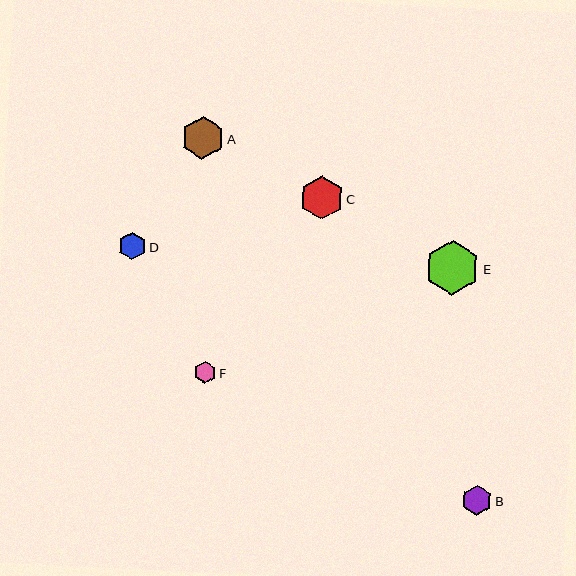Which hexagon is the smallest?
Hexagon F is the smallest with a size of approximately 22 pixels.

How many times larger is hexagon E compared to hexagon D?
Hexagon E is approximately 2.0 times the size of hexagon D.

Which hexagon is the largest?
Hexagon E is the largest with a size of approximately 55 pixels.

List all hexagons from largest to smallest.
From largest to smallest: E, C, A, B, D, F.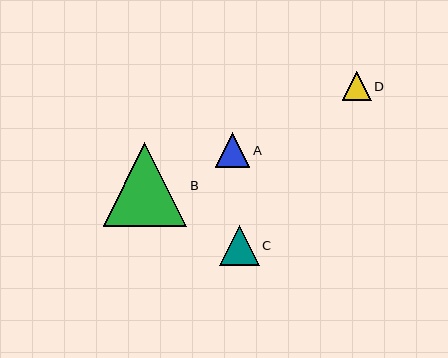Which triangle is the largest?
Triangle B is the largest with a size of approximately 83 pixels.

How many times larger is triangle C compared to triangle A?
Triangle C is approximately 1.2 times the size of triangle A.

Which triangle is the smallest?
Triangle D is the smallest with a size of approximately 29 pixels.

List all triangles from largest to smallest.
From largest to smallest: B, C, A, D.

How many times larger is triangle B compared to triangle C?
Triangle B is approximately 2.1 times the size of triangle C.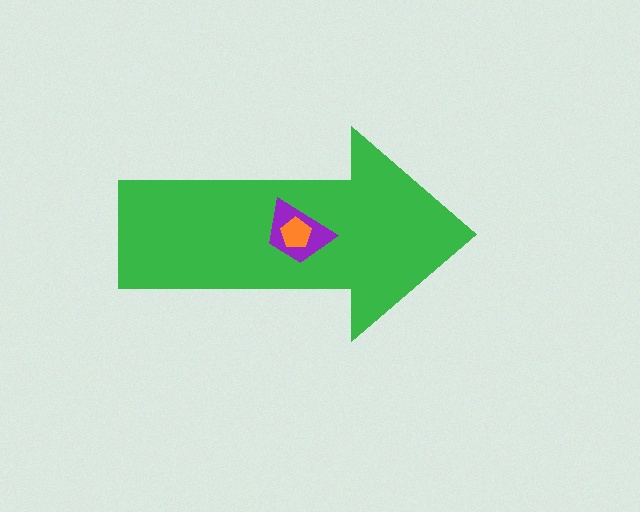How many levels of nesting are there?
3.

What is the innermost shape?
The orange pentagon.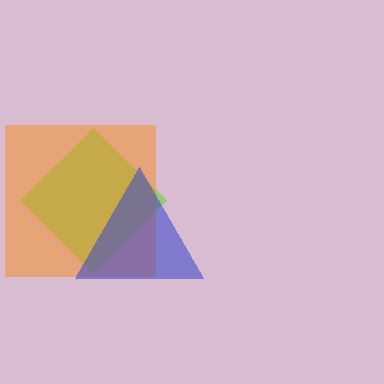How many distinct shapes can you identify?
There are 3 distinct shapes: a lime diamond, an orange square, a blue triangle.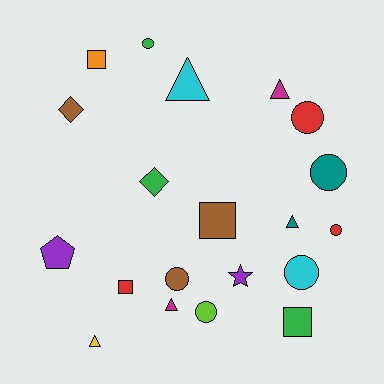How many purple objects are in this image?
There are 2 purple objects.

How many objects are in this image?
There are 20 objects.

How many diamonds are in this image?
There are 2 diamonds.